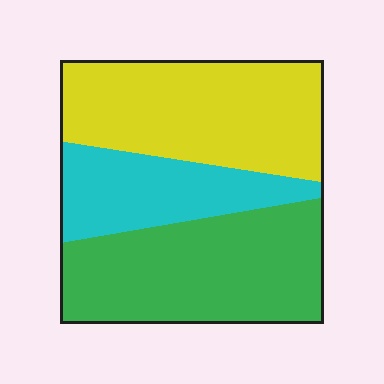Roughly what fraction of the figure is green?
Green takes up between a third and a half of the figure.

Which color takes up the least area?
Cyan, at roughly 20%.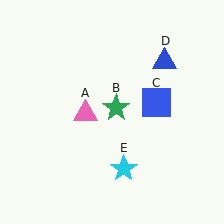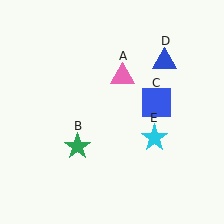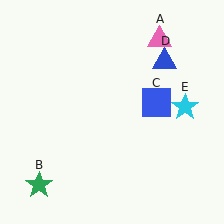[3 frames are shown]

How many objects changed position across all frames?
3 objects changed position: pink triangle (object A), green star (object B), cyan star (object E).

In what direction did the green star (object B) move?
The green star (object B) moved down and to the left.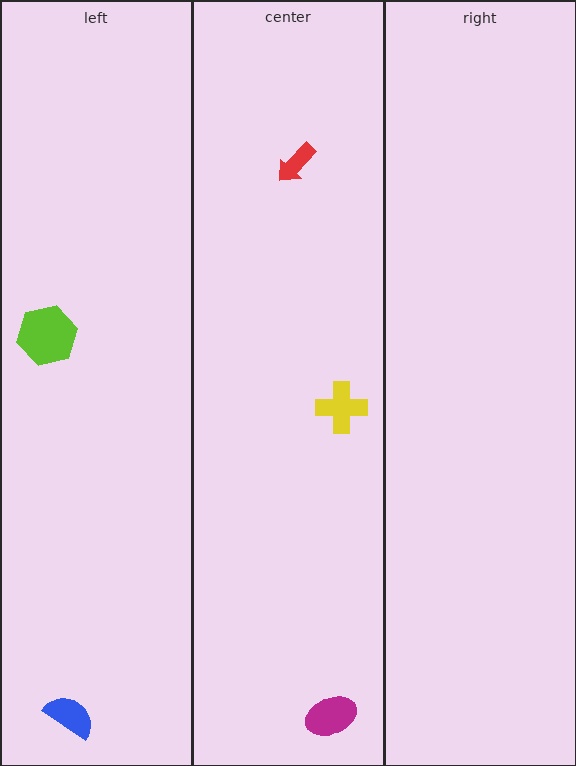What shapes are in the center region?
The red arrow, the magenta ellipse, the yellow cross.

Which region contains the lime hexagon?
The left region.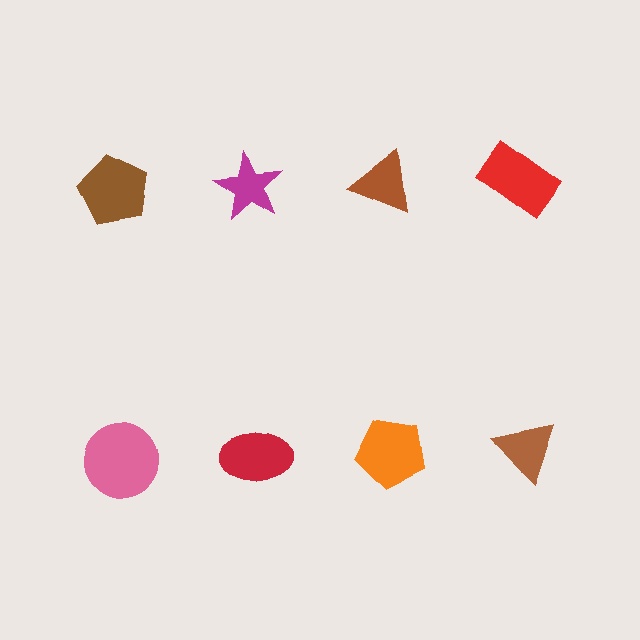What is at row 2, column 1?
A pink circle.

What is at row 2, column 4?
A brown triangle.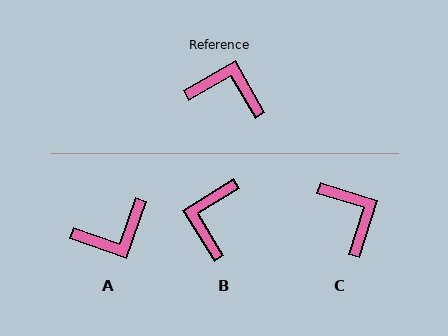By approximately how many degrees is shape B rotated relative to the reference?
Approximately 92 degrees counter-clockwise.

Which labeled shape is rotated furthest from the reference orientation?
A, about 139 degrees away.